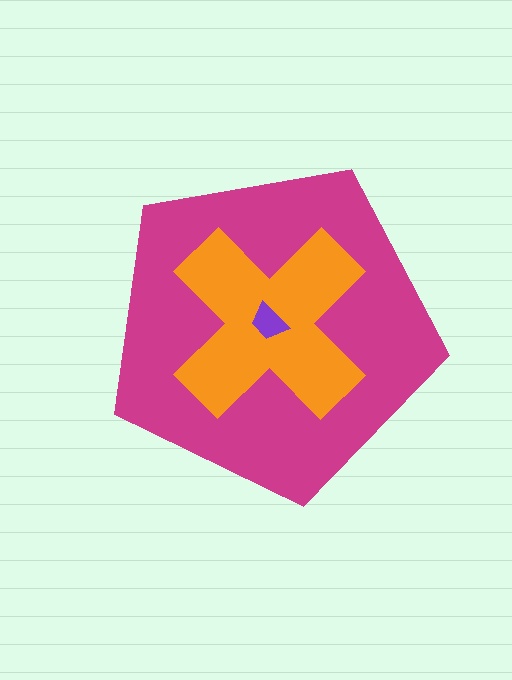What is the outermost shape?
The magenta pentagon.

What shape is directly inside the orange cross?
The purple trapezoid.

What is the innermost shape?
The purple trapezoid.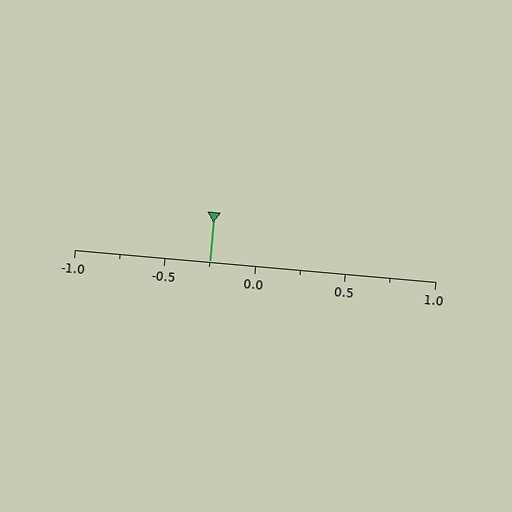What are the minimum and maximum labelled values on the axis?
The axis runs from -1.0 to 1.0.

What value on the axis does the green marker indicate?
The marker indicates approximately -0.25.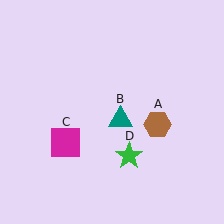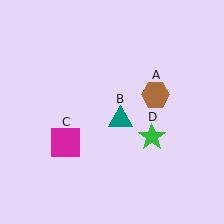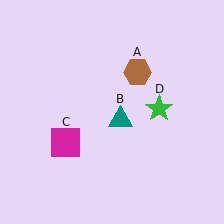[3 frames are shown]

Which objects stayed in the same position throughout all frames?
Teal triangle (object B) and magenta square (object C) remained stationary.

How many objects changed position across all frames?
2 objects changed position: brown hexagon (object A), green star (object D).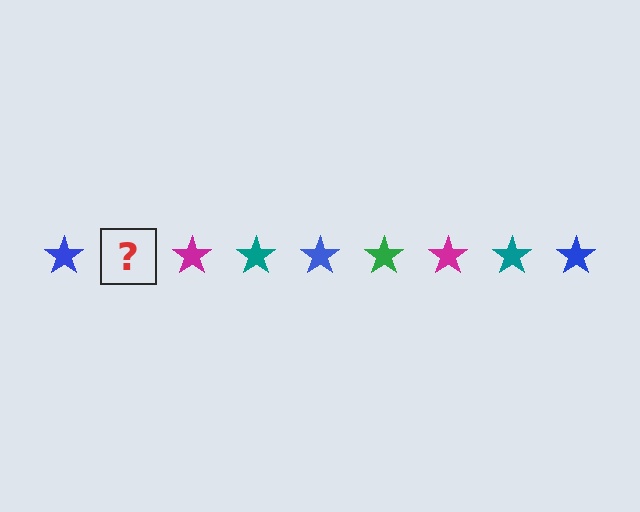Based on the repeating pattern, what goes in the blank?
The blank should be a green star.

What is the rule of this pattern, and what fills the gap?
The rule is that the pattern cycles through blue, green, magenta, teal stars. The gap should be filled with a green star.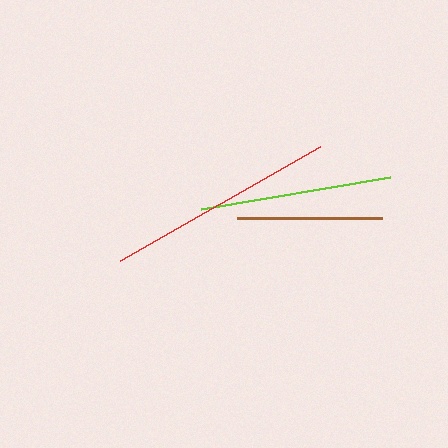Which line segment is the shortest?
The brown line is the shortest at approximately 145 pixels.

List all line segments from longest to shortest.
From longest to shortest: red, lime, brown.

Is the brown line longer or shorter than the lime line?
The lime line is longer than the brown line.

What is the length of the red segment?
The red segment is approximately 230 pixels long.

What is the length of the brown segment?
The brown segment is approximately 145 pixels long.